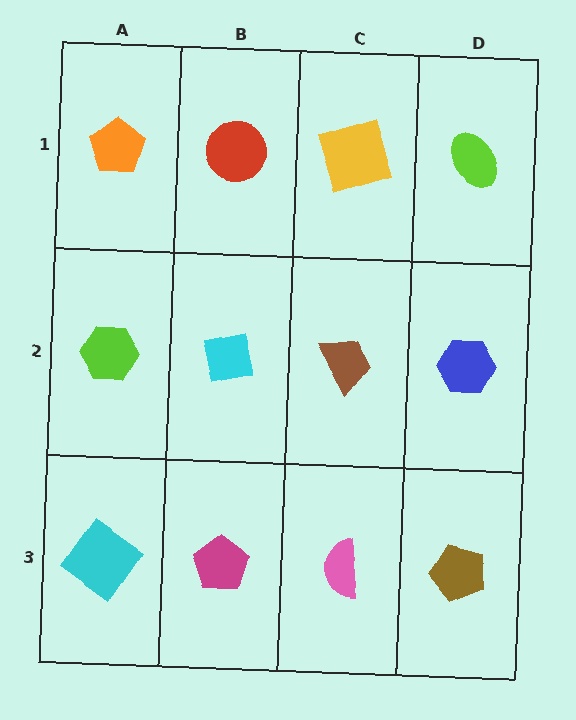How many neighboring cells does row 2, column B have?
4.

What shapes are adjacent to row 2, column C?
A yellow square (row 1, column C), a pink semicircle (row 3, column C), a cyan square (row 2, column B), a blue hexagon (row 2, column D).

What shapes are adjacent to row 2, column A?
An orange pentagon (row 1, column A), a cyan diamond (row 3, column A), a cyan square (row 2, column B).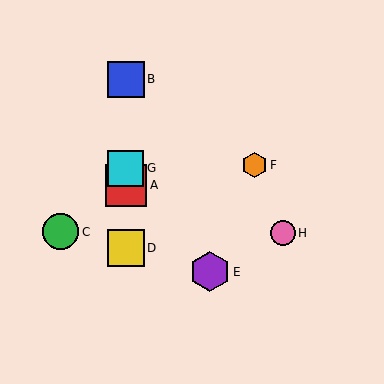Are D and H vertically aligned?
No, D is at x≈126 and H is at x≈283.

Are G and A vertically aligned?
Yes, both are at x≈126.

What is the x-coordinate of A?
Object A is at x≈126.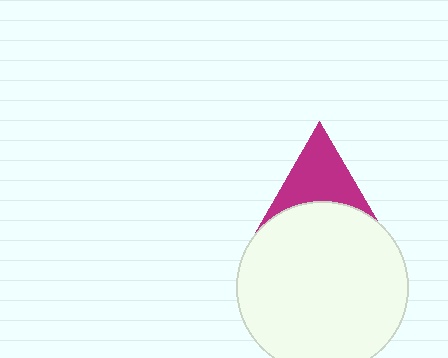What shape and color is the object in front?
The object in front is a white circle.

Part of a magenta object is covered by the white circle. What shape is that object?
It is a triangle.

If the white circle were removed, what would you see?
You would see the complete magenta triangle.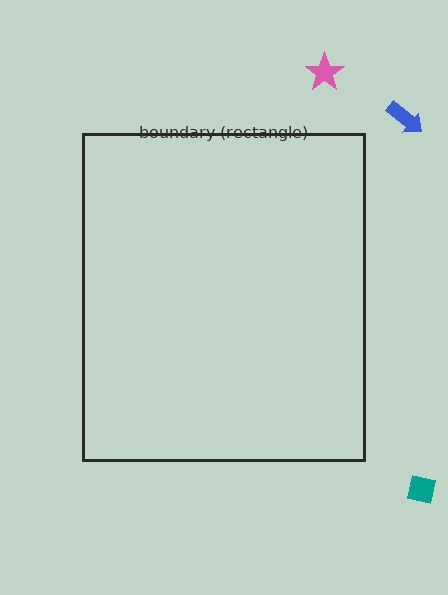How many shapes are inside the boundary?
0 inside, 3 outside.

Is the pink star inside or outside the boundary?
Outside.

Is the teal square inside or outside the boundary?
Outside.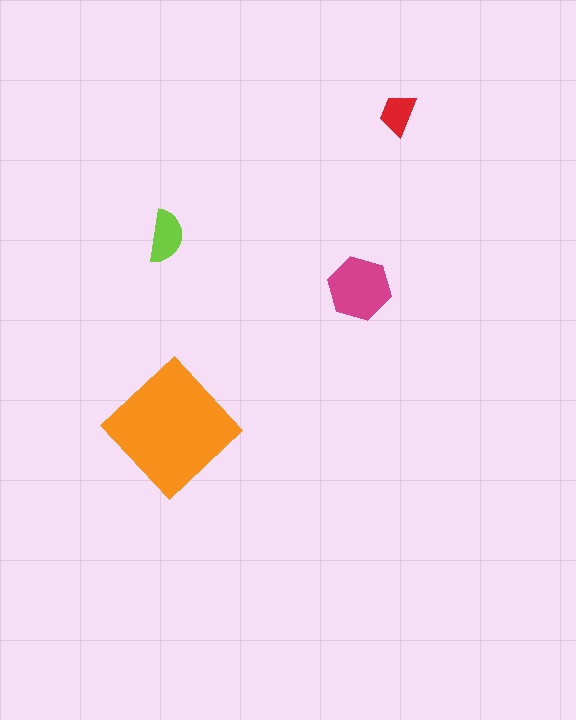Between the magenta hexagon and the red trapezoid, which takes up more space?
The magenta hexagon.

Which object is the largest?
The orange diamond.